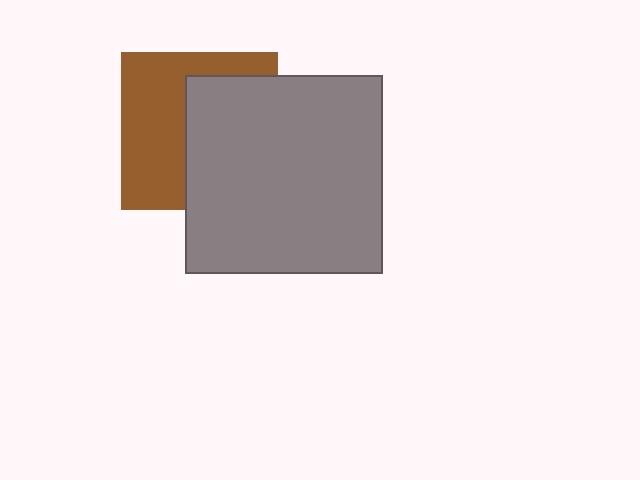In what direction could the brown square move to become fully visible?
The brown square could move left. That would shift it out from behind the gray square entirely.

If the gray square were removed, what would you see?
You would see the complete brown square.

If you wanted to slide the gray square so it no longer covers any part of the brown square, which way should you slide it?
Slide it right — that is the most direct way to separate the two shapes.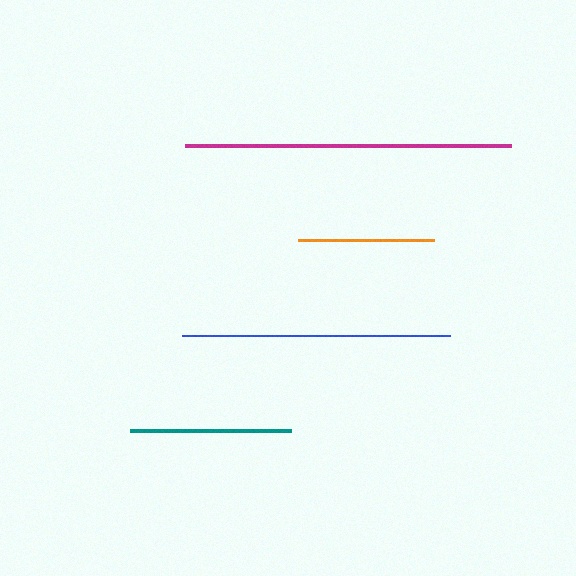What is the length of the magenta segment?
The magenta segment is approximately 326 pixels long.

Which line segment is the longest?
The magenta line is the longest at approximately 326 pixels.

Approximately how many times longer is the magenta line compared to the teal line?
The magenta line is approximately 2.0 times the length of the teal line.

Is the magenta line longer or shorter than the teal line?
The magenta line is longer than the teal line.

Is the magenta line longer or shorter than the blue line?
The magenta line is longer than the blue line.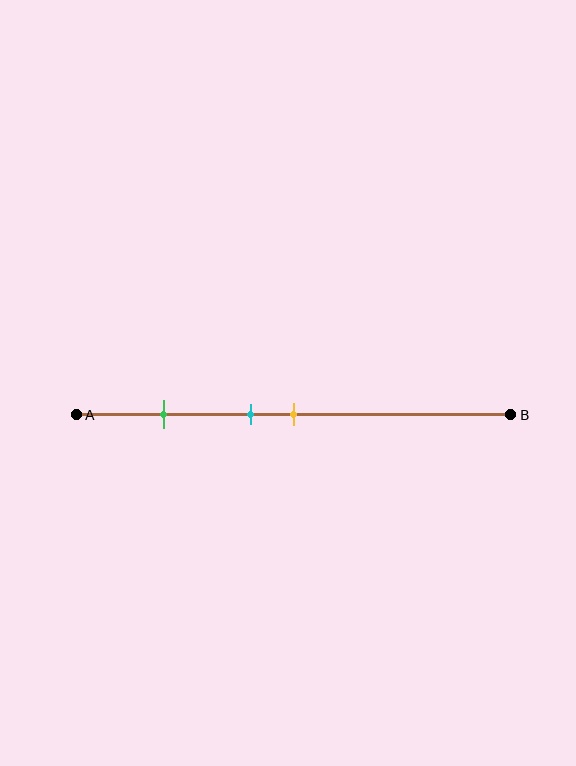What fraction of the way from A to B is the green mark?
The green mark is approximately 20% (0.2) of the way from A to B.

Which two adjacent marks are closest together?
The cyan and yellow marks are the closest adjacent pair.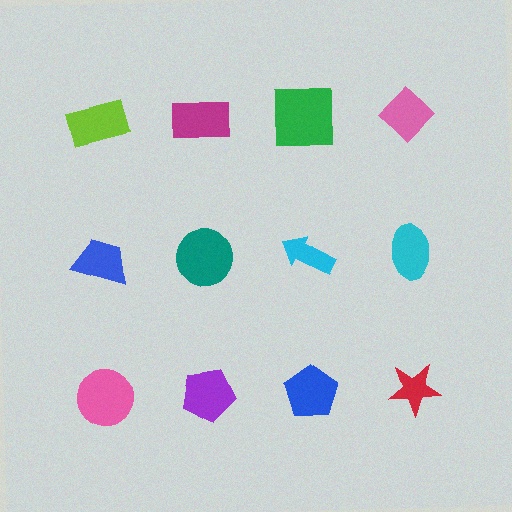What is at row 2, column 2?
A teal circle.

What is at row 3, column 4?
A red star.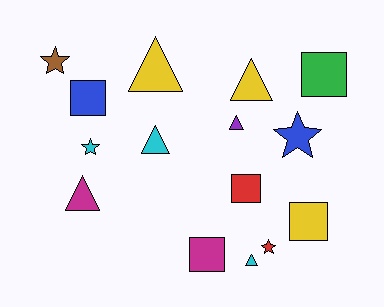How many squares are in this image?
There are 5 squares.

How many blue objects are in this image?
There are 2 blue objects.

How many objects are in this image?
There are 15 objects.